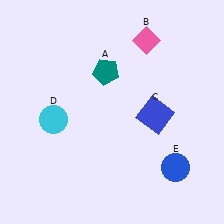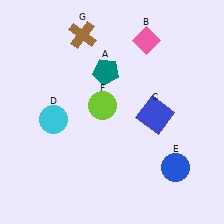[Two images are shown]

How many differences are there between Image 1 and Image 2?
There are 2 differences between the two images.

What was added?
A lime circle (F), a brown cross (G) were added in Image 2.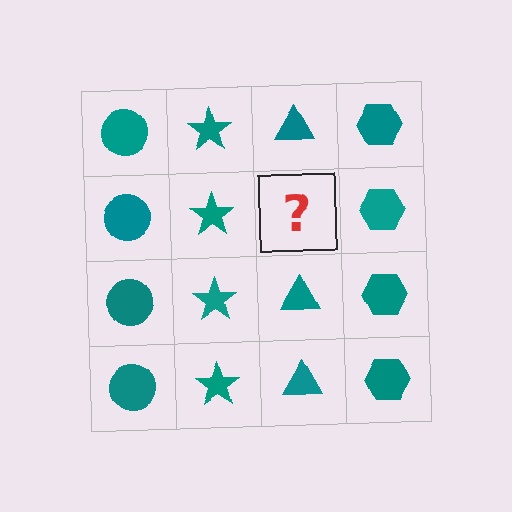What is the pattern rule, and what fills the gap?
The rule is that each column has a consistent shape. The gap should be filled with a teal triangle.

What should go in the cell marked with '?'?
The missing cell should contain a teal triangle.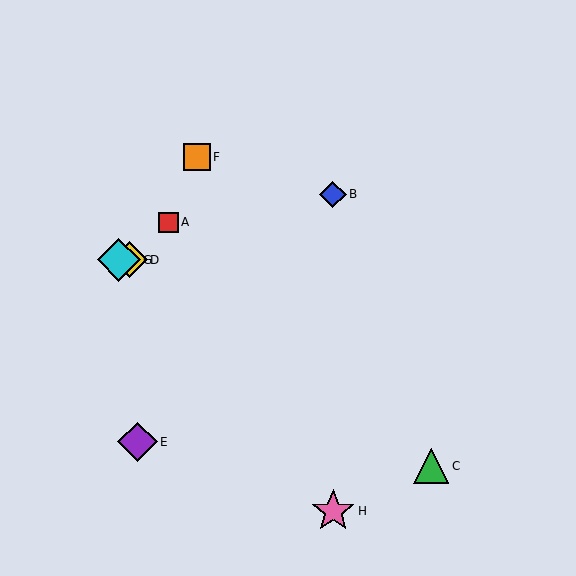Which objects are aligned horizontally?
Objects D, G are aligned horizontally.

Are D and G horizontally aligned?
Yes, both are at y≈260.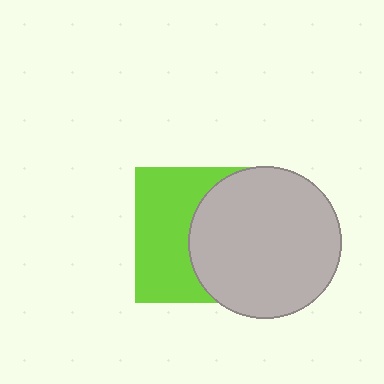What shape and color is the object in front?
The object in front is a light gray circle.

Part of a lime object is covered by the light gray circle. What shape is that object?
It is a square.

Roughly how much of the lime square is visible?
About half of it is visible (roughly 49%).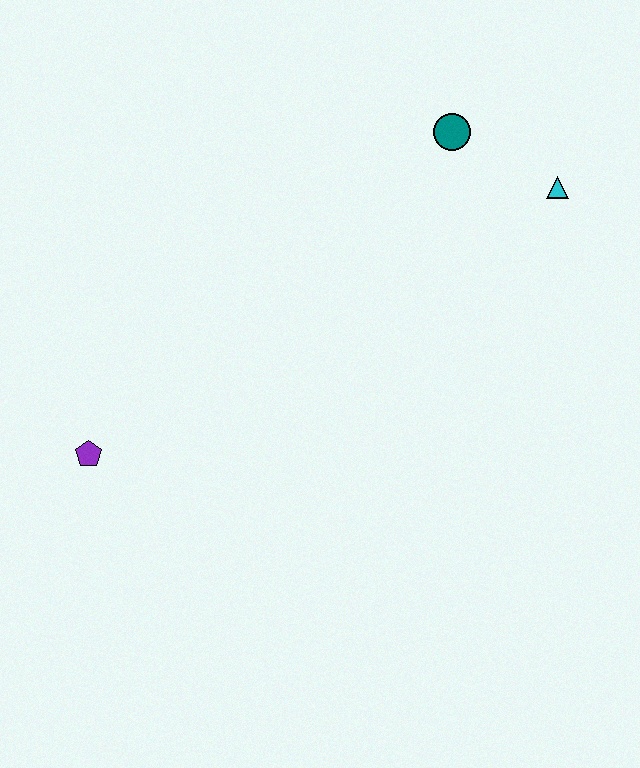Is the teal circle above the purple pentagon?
Yes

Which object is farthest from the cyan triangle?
The purple pentagon is farthest from the cyan triangle.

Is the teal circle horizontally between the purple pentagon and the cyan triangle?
Yes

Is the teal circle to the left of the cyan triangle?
Yes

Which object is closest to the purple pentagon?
The teal circle is closest to the purple pentagon.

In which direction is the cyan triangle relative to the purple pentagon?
The cyan triangle is to the right of the purple pentagon.